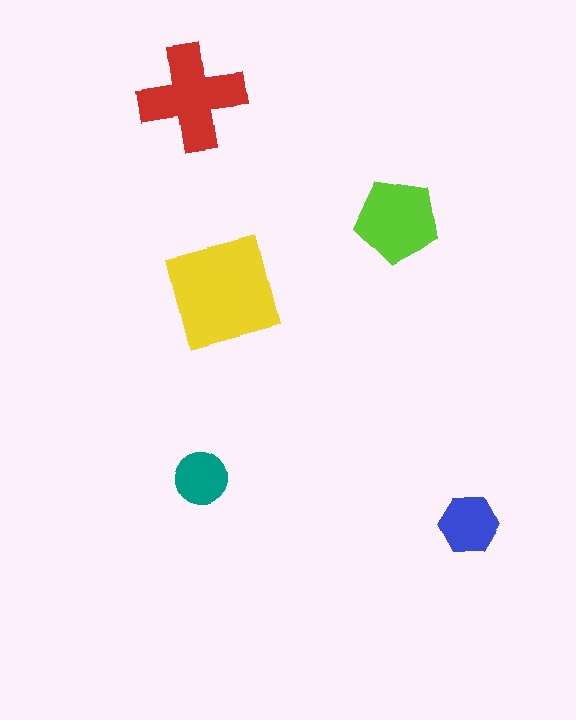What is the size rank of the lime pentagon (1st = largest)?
3rd.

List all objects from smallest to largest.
The teal circle, the blue hexagon, the lime pentagon, the red cross, the yellow square.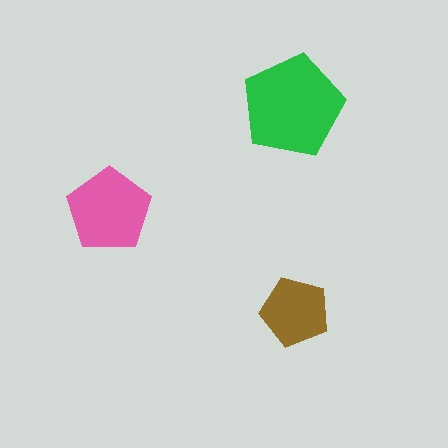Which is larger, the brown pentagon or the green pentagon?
The green one.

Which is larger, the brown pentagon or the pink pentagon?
The pink one.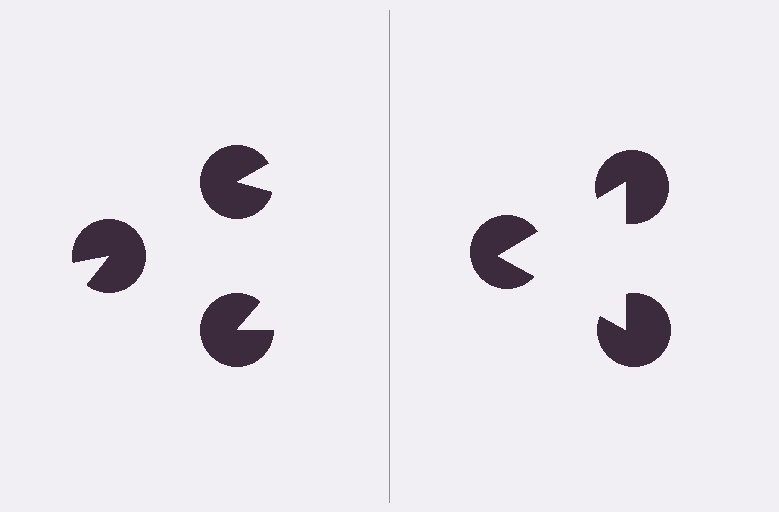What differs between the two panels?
The pac-man discs are positioned identically on both sides; only the wedge orientations differ. On the right they align to a triangle; on the left they are misaligned.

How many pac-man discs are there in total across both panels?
6 — 3 on each side.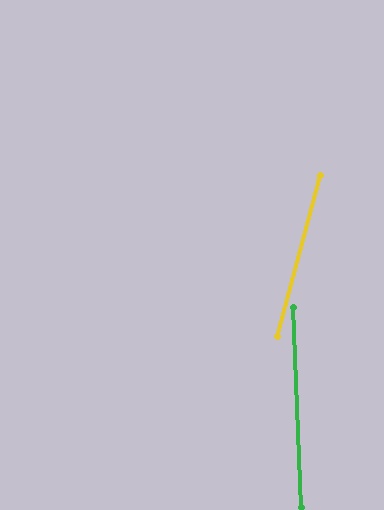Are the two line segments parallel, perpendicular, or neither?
Neither parallel nor perpendicular — they differ by about 17°.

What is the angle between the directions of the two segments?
Approximately 17 degrees.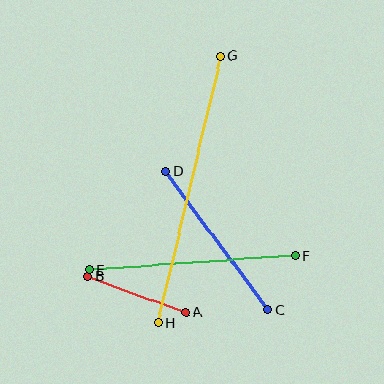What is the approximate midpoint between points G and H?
The midpoint is at approximately (189, 190) pixels.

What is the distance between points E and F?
The distance is approximately 206 pixels.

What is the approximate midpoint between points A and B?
The midpoint is at approximately (137, 294) pixels.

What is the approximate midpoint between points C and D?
The midpoint is at approximately (217, 241) pixels.